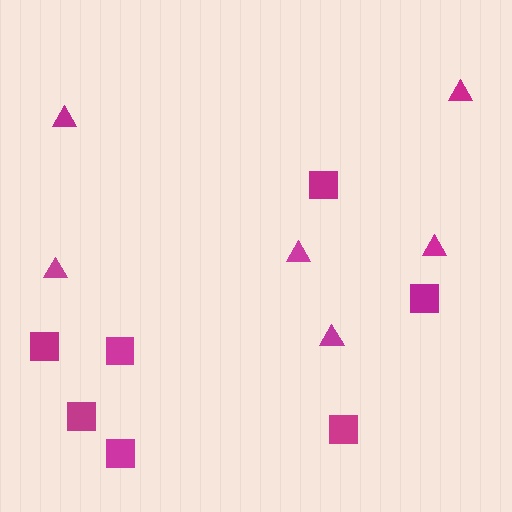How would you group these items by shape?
There are 2 groups: one group of squares (7) and one group of triangles (6).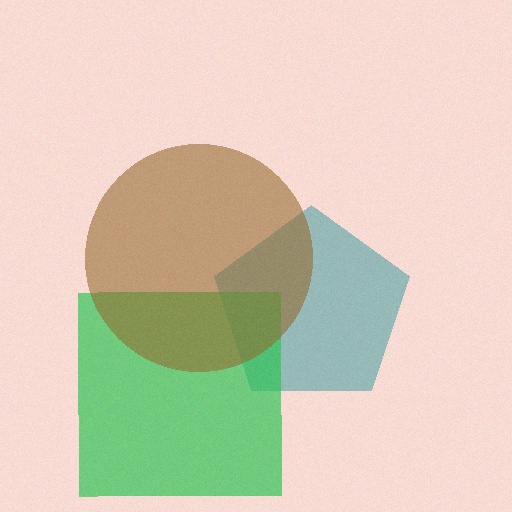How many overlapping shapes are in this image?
There are 3 overlapping shapes in the image.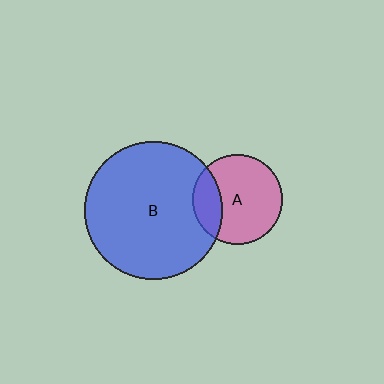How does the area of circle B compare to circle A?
Approximately 2.3 times.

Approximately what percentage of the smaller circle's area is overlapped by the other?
Approximately 25%.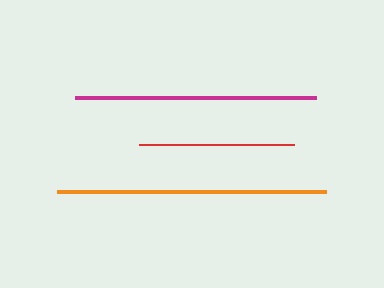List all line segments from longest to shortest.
From longest to shortest: orange, magenta, red.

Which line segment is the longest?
The orange line is the longest at approximately 269 pixels.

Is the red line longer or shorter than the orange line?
The orange line is longer than the red line.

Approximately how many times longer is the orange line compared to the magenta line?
The orange line is approximately 1.1 times the length of the magenta line.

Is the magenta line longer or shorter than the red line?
The magenta line is longer than the red line.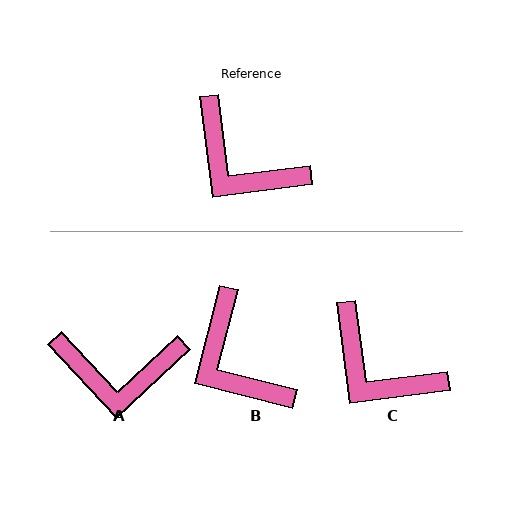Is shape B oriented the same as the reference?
No, it is off by about 22 degrees.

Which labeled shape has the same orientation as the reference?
C.